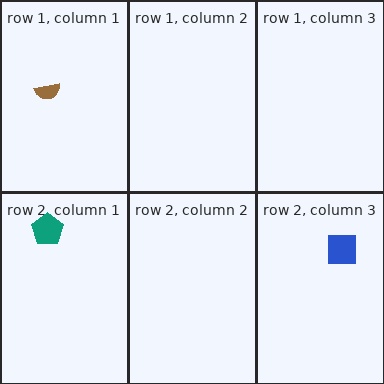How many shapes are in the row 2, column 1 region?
1.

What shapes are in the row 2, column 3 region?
The blue square.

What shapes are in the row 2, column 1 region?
The teal pentagon.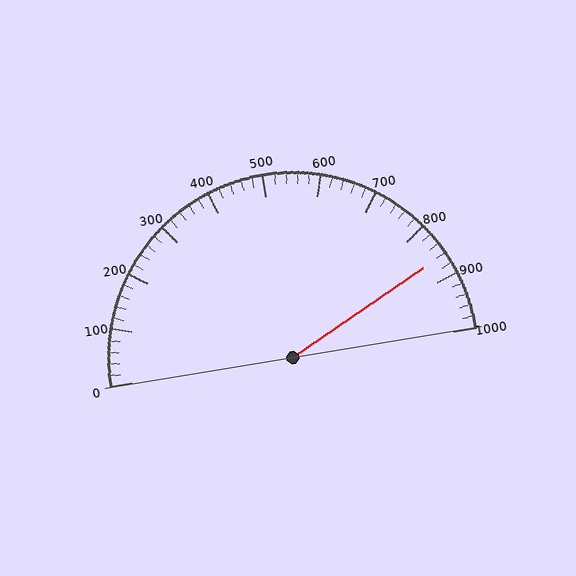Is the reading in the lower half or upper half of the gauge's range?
The reading is in the upper half of the range (0 to 1000).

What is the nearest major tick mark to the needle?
The nearest major tick mark is 900.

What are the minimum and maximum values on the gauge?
The gauge ranges from 0 to 1000.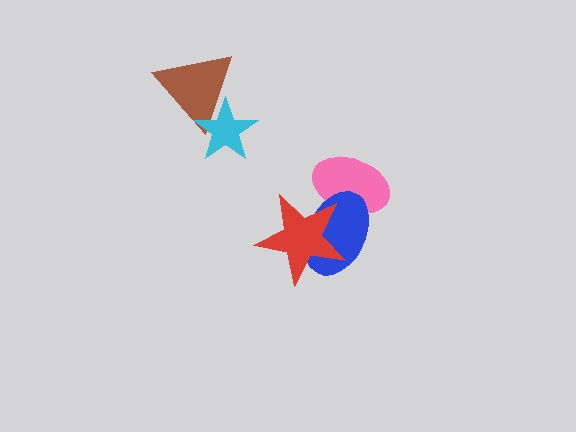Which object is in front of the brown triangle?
The cyan star is in front of the brown triangle.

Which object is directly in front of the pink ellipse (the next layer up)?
The blue ellipse is directly in front of the pink ellipse.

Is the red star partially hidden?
No, no other shape covers it.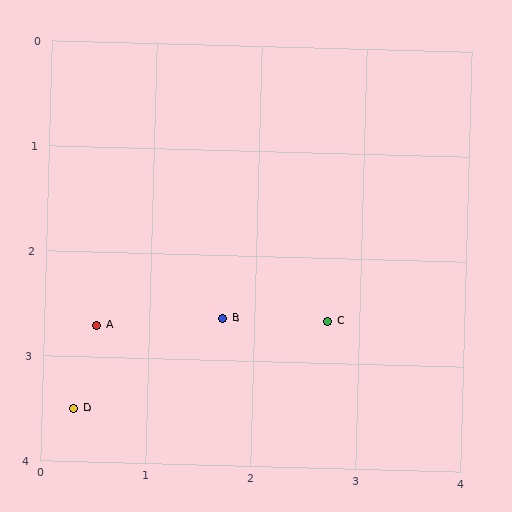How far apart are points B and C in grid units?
Points B and C are about 1.0 grid units apart.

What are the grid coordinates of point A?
Point A is at approximately (0.5, 2.7).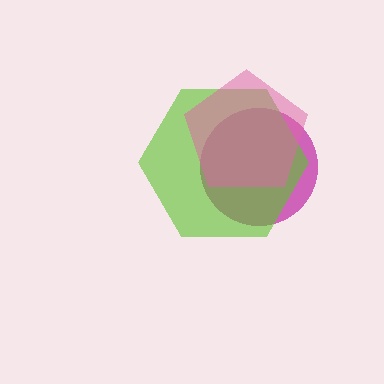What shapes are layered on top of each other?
The layered shapes are: a magenta circle, a lime hexagon, a pink pentagon.